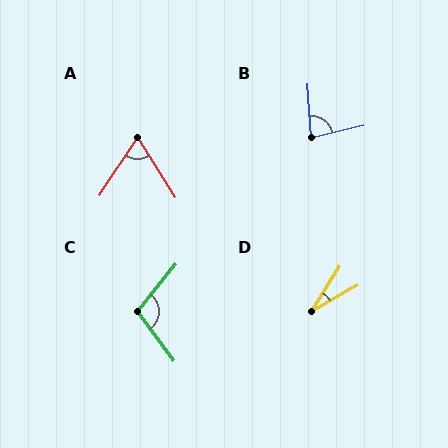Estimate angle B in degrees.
Approximately 81 degrees.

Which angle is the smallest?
D, at approximately 29 degrees.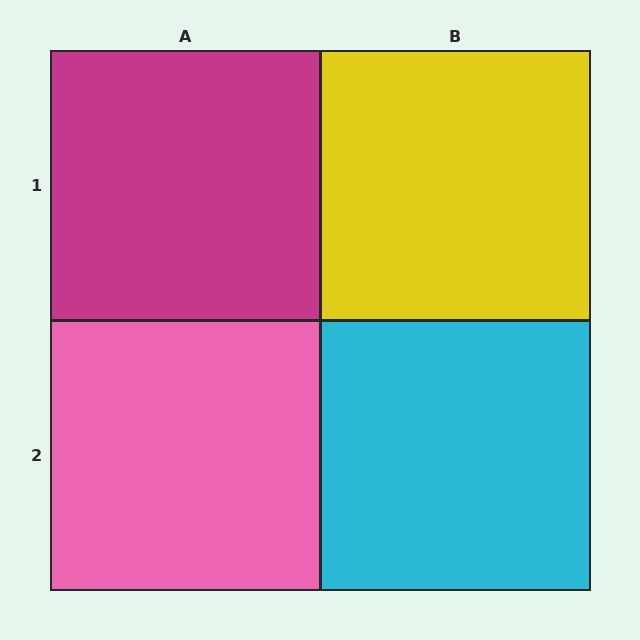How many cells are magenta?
1 cell is magenta.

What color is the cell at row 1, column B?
Yellow.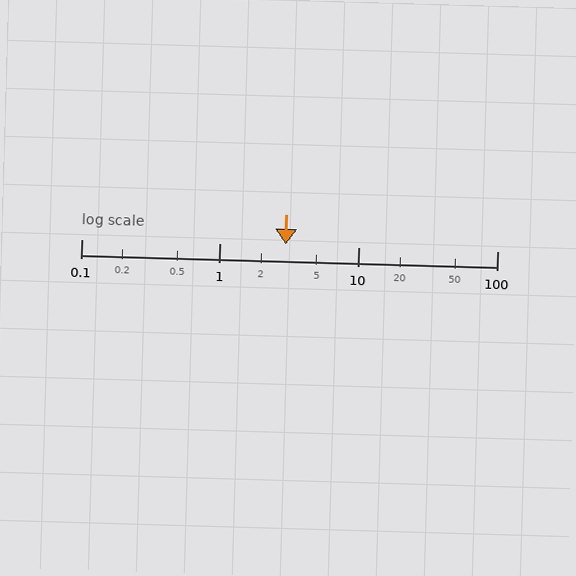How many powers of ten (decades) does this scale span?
The scale spans 3 decades, from 0.1 to 100.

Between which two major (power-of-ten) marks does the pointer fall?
The pointer is between 1 and 10.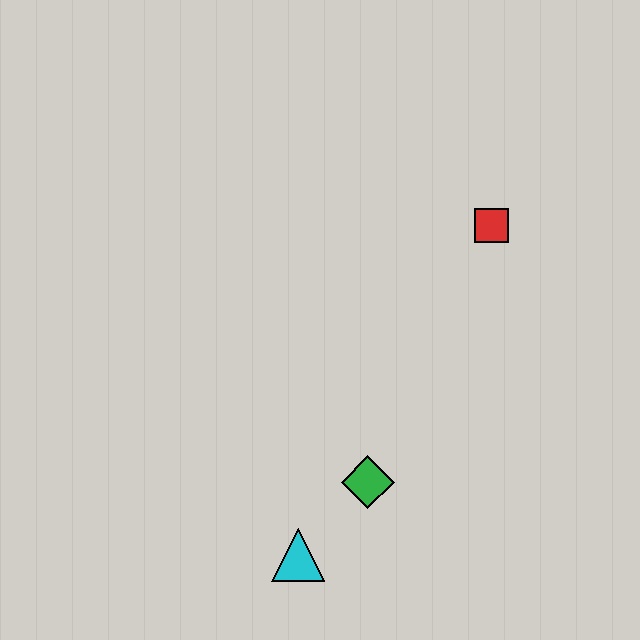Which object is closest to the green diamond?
The cyan triangle is closest to the green diamond.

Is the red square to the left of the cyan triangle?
No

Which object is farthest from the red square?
The cyan triangle is farthest from the red square.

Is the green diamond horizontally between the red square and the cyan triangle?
Yes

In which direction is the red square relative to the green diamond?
The red square is above the green diamond.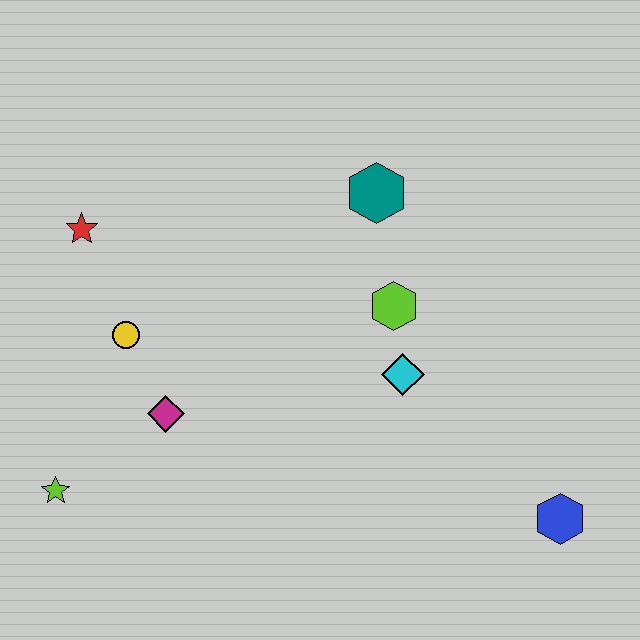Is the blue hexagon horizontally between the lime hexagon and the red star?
No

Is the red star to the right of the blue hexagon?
No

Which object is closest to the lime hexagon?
The cyan diamond is closest to the lime hexagon.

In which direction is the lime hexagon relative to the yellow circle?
The lime hexagon is to the right of the yellow circle.